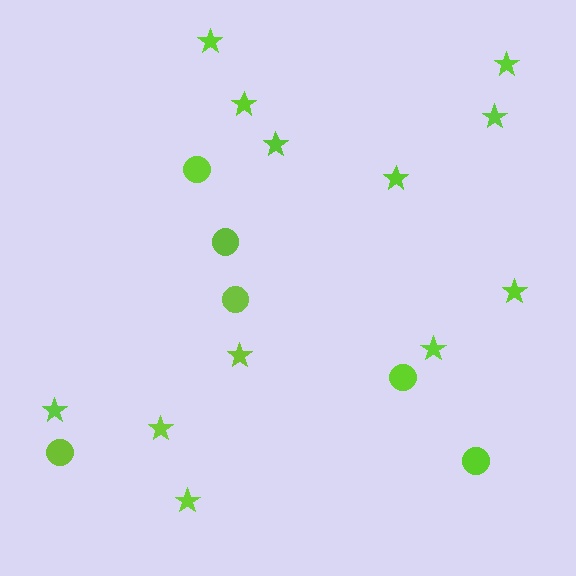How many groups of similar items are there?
There are 2 groups: one group of circles (6) and one group of stars (12).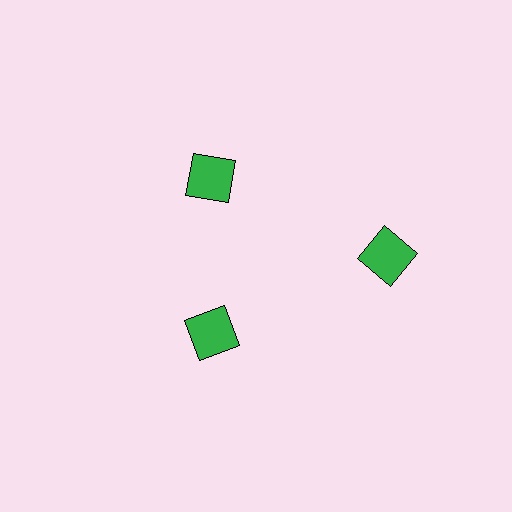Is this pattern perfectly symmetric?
No. The 3 green squares are arranged in a ring, but one element near the 3 o'clock position is pushed outward from the center, breaking the 3-fold rotational symmetry.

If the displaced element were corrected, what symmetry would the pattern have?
It would have 3-fold rotational symmetry — the pattern would map onto itself every 120 degrees.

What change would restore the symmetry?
The symmetry would be restored by moving it inward, back onto the ring so that all 3 squares sit at equal angles and equal distance from the center.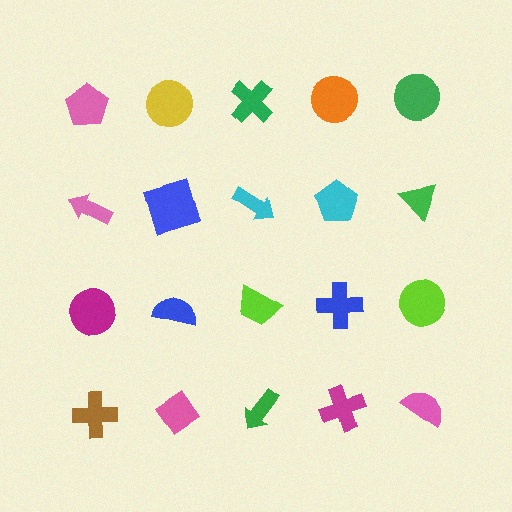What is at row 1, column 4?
An orange circle.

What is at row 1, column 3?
A green cross.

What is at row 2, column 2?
A blue square.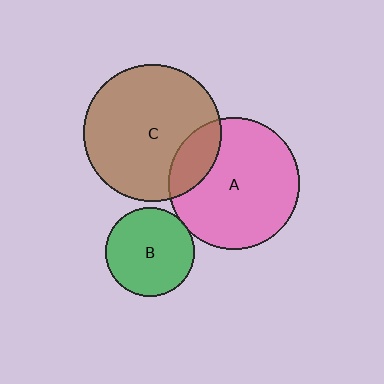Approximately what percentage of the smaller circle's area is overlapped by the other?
Approximately 20%.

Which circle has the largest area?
Circle C (brown).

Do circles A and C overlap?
Yes.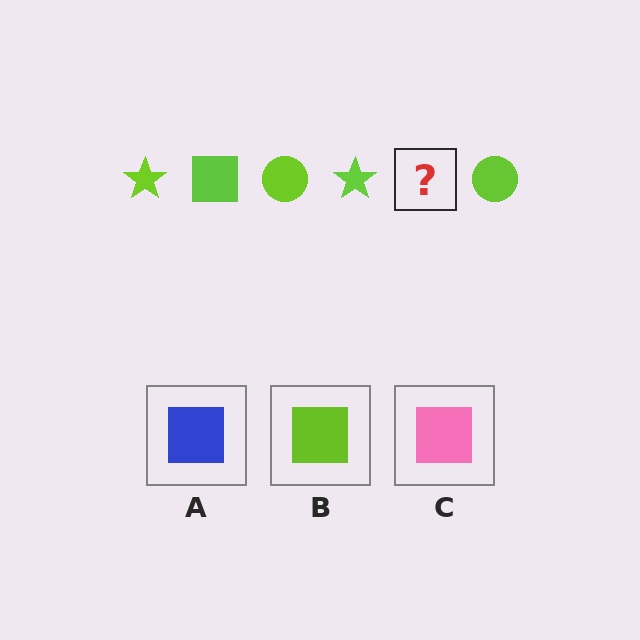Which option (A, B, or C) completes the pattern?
B.